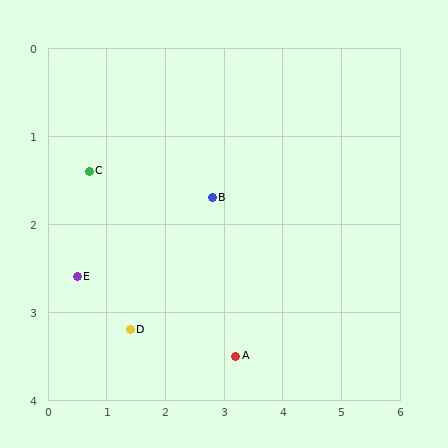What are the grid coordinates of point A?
Point A is at approximately (3.2, 3.5).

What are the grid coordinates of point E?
Point E is at approximately (0.5, 2.6).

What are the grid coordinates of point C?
Point C is at approximately (0.7, 1.4).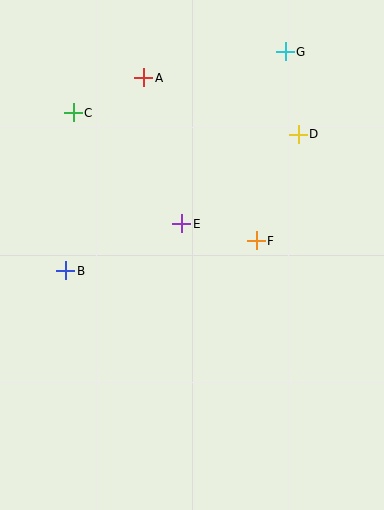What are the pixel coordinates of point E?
Point E is at (181, 224).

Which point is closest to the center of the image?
Point E at (181, 224) is closest to the center.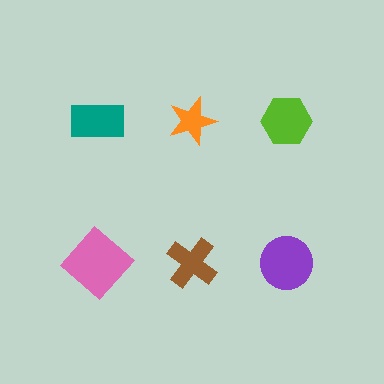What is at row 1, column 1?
A teal rectangle.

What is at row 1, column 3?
A lime hexagon.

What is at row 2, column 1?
A pink diamond.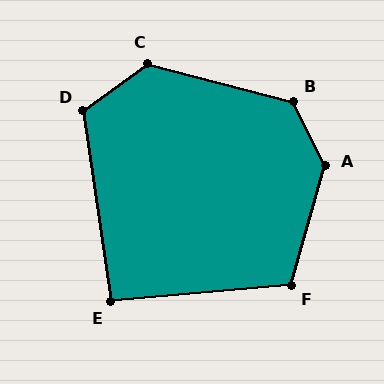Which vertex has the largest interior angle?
A, at approximately 138 degrees.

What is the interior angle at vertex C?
Approximately 129 degrees (obtuse).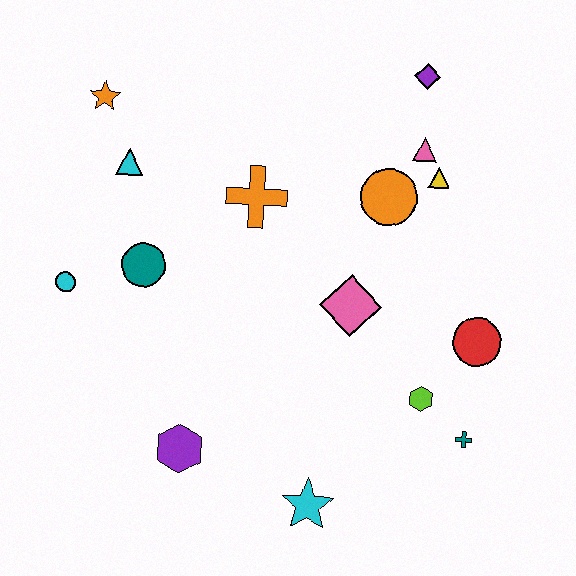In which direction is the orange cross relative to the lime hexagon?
The orange cross is above the lime hexagon.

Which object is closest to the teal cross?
The lime hexagon is closest to the teal cross.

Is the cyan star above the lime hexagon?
No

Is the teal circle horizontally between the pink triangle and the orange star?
Yes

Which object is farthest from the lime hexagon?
The orange star is farthest from the lime hexagon.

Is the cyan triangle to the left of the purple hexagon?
Yes